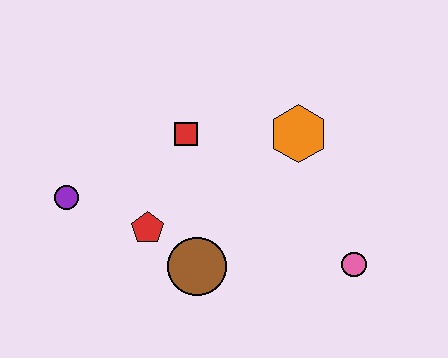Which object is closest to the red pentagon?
The brown circle is closest to the red pentagon.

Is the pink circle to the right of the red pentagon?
Yes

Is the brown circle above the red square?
No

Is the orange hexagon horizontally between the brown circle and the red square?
No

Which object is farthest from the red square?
The pink circle is farthest from the red square.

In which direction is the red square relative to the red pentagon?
The red square is above the red pentagon.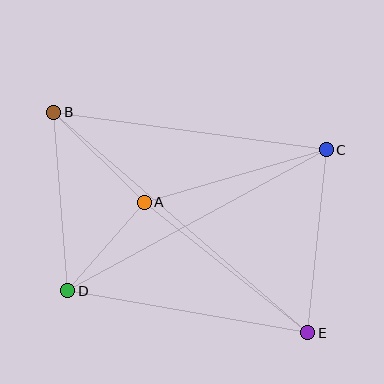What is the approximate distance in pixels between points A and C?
The distance between A and C is approximately 190 pixels.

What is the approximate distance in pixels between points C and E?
The distance between C and E is approximately 184 pixels.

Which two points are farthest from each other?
Points B and E are farthest from each other.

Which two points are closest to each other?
Points A and D are closest to each other.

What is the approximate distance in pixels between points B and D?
The distance between B and D is approximately 179 pixels.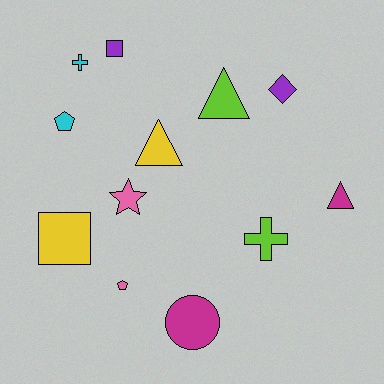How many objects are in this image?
There are 12 objects.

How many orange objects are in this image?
There are no orange objects.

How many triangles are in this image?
There are 3 triangles.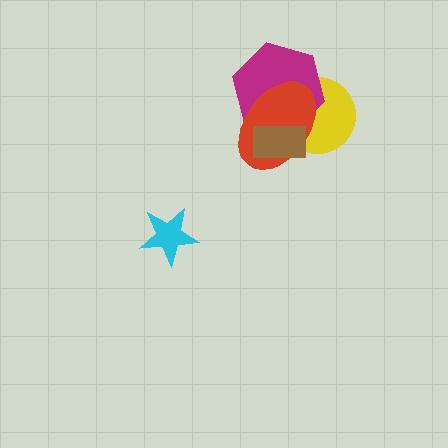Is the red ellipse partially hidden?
Yes, it is partially covered by another shape.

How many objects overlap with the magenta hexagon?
3 objects overlap with the magenta hexagon.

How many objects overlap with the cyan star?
0 objects overlap with the cyan star.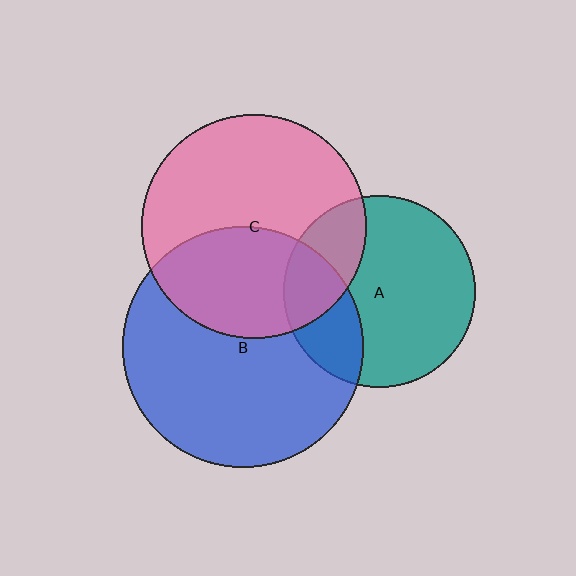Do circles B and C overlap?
Yes.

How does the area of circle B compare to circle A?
Approximately 1.6 times.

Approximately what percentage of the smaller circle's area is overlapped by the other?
Approximately 40%.